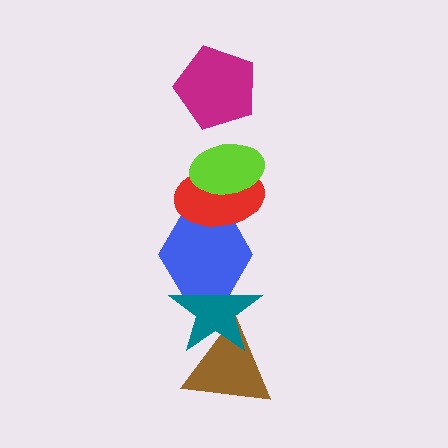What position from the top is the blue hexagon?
The blue hexagon is 4th from the top.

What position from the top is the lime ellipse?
The lime ellipse is 2nd from the top.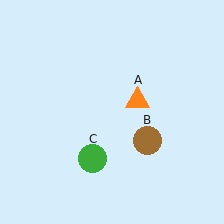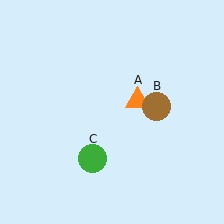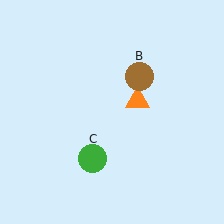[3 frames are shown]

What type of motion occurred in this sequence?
The brown circle (object B) rotated counterclockwise around the center of the scene.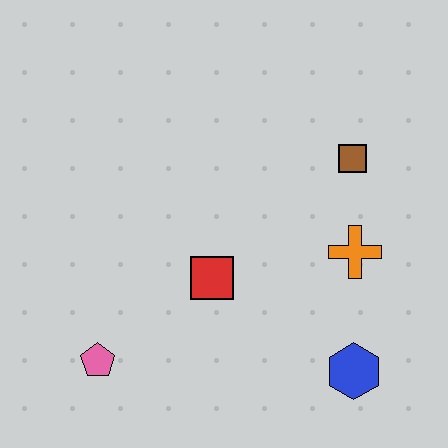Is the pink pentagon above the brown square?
No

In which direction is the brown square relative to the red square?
The brown square is to the right of the red square.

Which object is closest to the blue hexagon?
The orange cross is closest to the blue hexagon.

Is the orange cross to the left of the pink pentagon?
No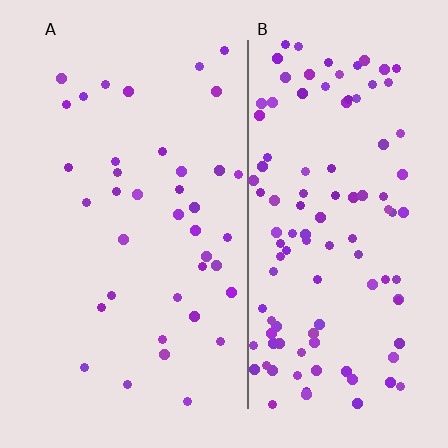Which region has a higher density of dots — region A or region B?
B (the right).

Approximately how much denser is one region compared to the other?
Approximately 2.9× — region B over region A.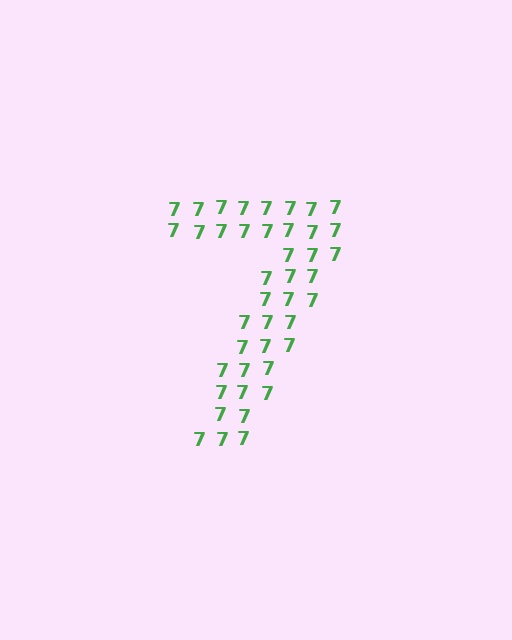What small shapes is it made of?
It is made of small digit 7's.